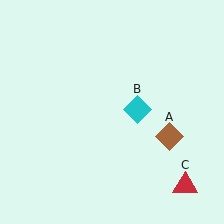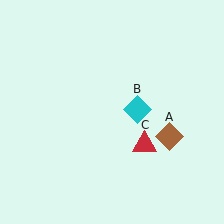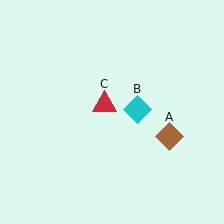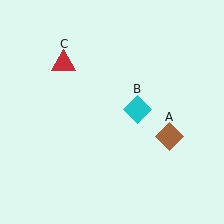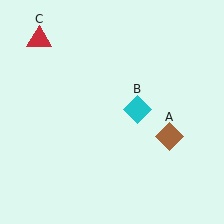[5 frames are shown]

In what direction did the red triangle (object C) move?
The red triangle (object C) moved up and to the left.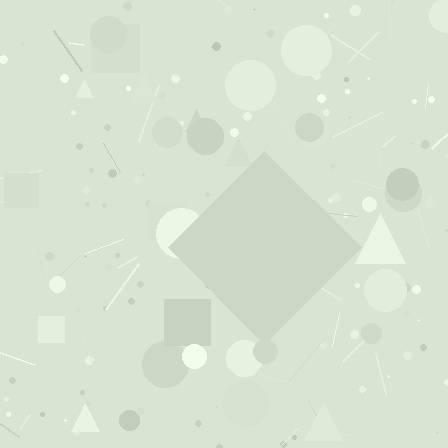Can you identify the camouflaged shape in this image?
The camouflaged shape is a diamond.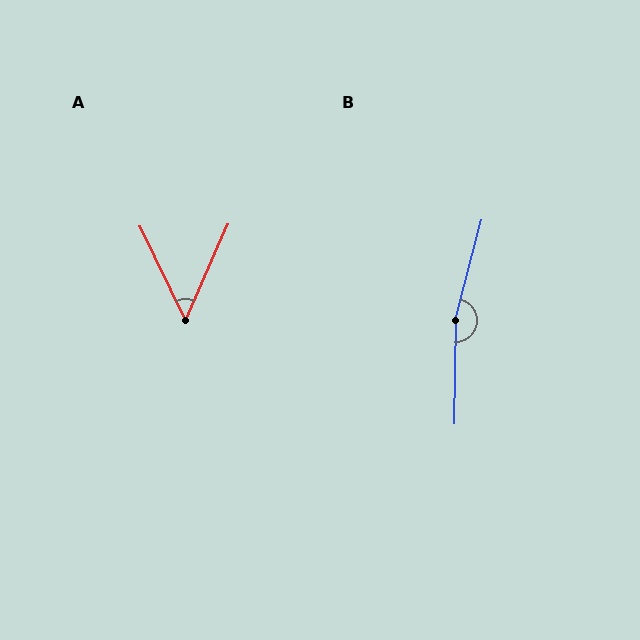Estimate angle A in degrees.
Approximately 49 degrees.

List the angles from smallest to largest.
A (49°), B (166°).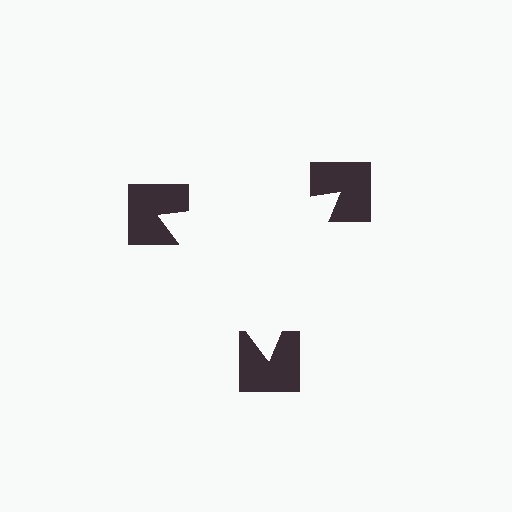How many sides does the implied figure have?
3 sides.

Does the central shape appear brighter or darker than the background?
It typically appears slightly brighter than the background, even though no actual brightness change is drawn.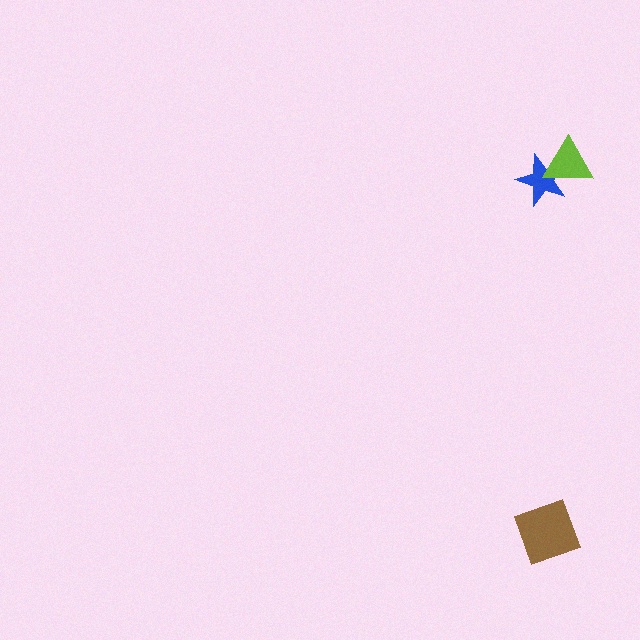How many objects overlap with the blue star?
1 object overlaps with the blue star.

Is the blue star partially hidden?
Yes, it is partially covered by another shape.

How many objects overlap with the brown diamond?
0 objects overlap with the brown diamond.